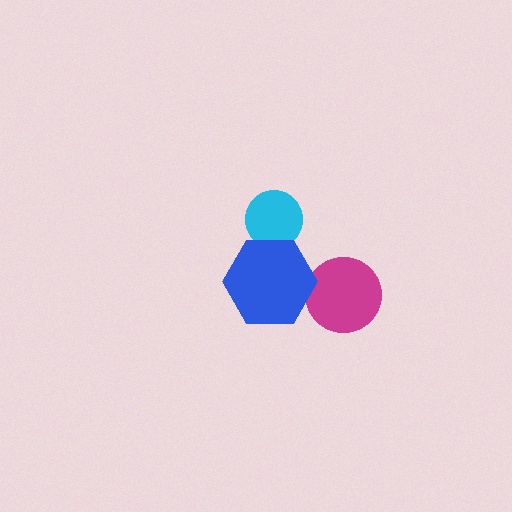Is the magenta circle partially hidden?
Yes, it is partially covered by another shape.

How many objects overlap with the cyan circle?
1 object overlaps with the cyan circle.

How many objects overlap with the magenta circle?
1 object overlaps with the magenta circle.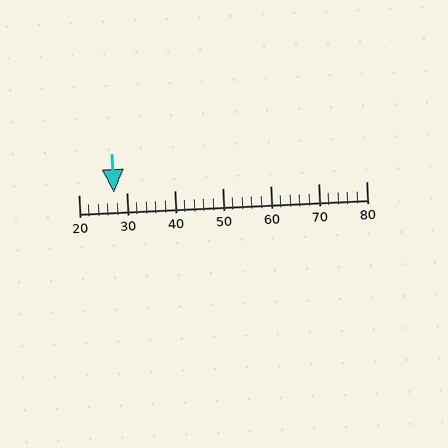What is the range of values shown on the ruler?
The ruler shows values from 20 to 80.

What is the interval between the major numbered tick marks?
The major tick marks are spaced 10 units apart.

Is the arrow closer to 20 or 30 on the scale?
The arrow is closer to 30.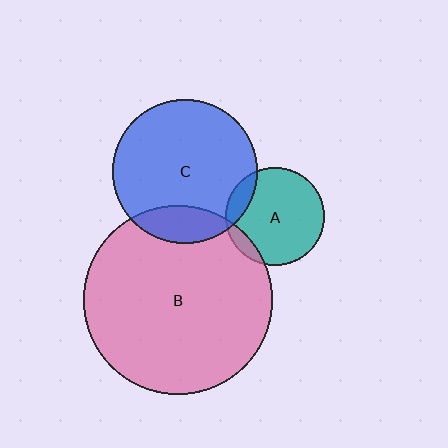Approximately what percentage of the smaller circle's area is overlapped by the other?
Approximately 10%.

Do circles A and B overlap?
Yes.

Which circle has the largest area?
Circle B (pink).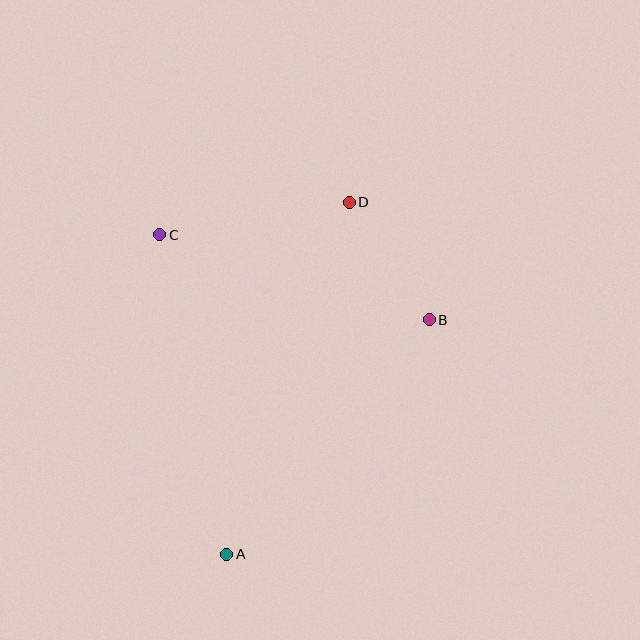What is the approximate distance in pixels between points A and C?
The distance between A and C is approximately 326 pixels.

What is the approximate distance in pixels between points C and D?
The distance between C and D is approximately 192 pixels.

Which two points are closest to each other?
Points B and D are closest to each other.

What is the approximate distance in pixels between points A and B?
The distance between A and B is approximately 310 pixels.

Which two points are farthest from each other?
Points A and D are farthest from each other.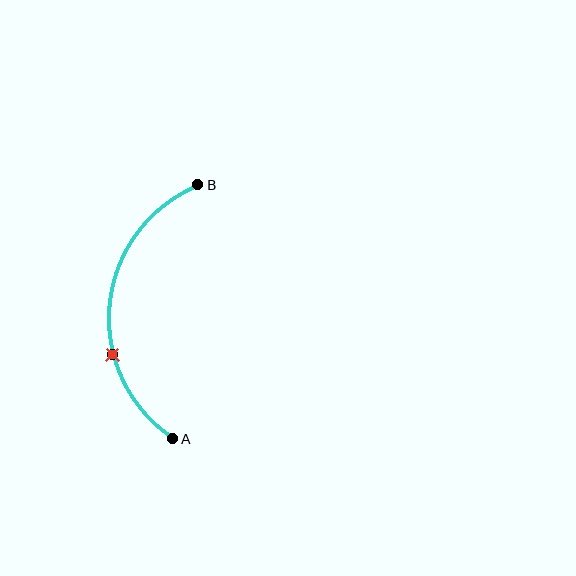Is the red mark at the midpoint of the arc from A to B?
No. The red mark lies on the arc but is closer to endpoint A. The arc midpoint would be at the point on the curve equidistant along the arc from both A and B.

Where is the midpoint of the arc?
The arc midpoint is the point on the curve farthest from the straight line joining A and B. It sits to the left of that line.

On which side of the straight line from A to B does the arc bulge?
The arc bulges to the left of the straight line connecting A and B.